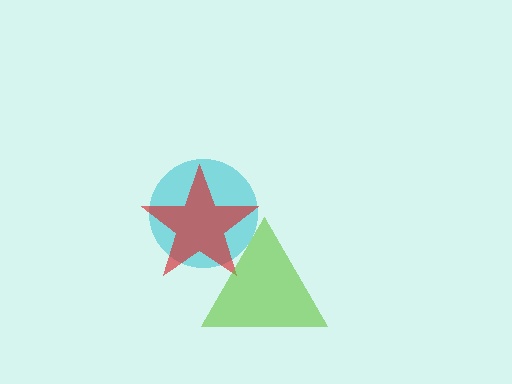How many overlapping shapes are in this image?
There are 3 overlapping shapes in the image.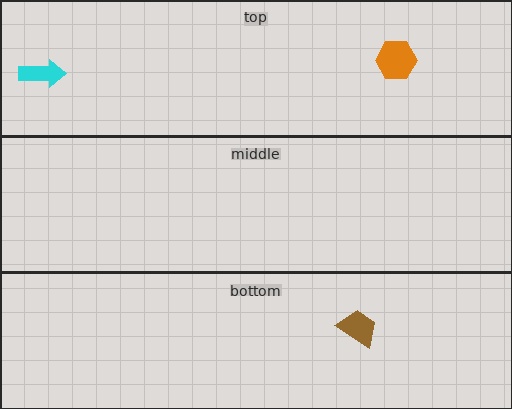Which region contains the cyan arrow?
The top region.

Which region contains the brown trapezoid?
The bottom region.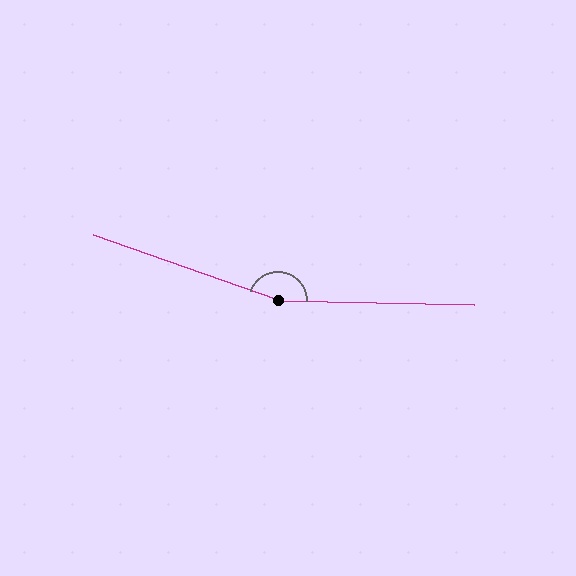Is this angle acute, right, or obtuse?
It is obtuse.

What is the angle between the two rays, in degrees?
Approximately 162 degrees.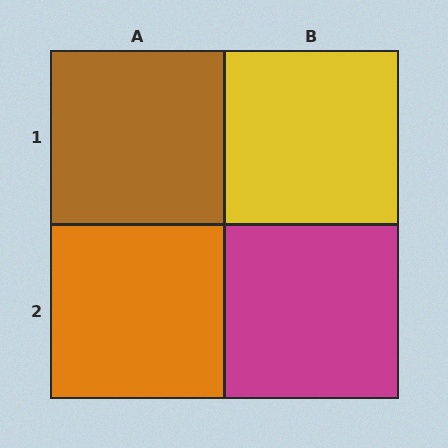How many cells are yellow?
1 cell is yellow.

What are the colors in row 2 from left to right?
Orange, magenta.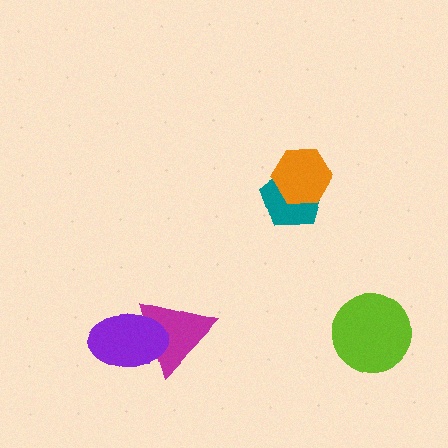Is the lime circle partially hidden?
No, no other shape covers it.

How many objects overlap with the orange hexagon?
1 object overlaps with the orange hexagon.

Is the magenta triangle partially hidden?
Yes, it is partially covered by another shape.